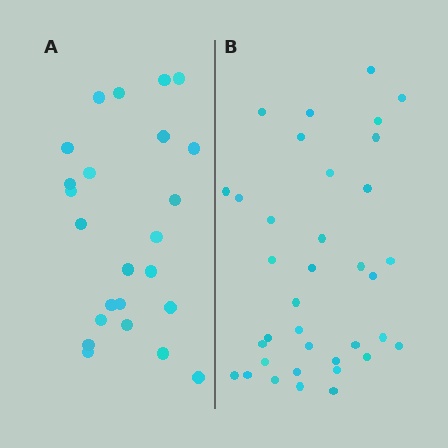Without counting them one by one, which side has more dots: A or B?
Region B (the right region) has more dots.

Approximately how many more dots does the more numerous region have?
Region B has roughly 12 or so more dots than region A.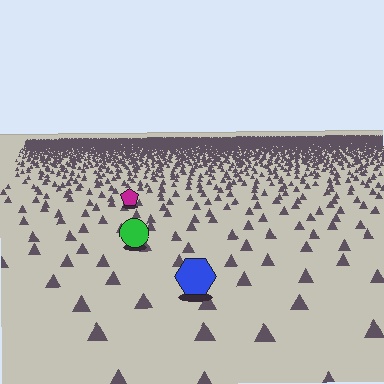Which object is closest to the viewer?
The blue hexagon is closest. The texture marks near it are larger and more spread out.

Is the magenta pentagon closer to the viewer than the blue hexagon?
No. The blue hexagon is closer — you can tell from the texture gradient: the ground texture is coarser near it.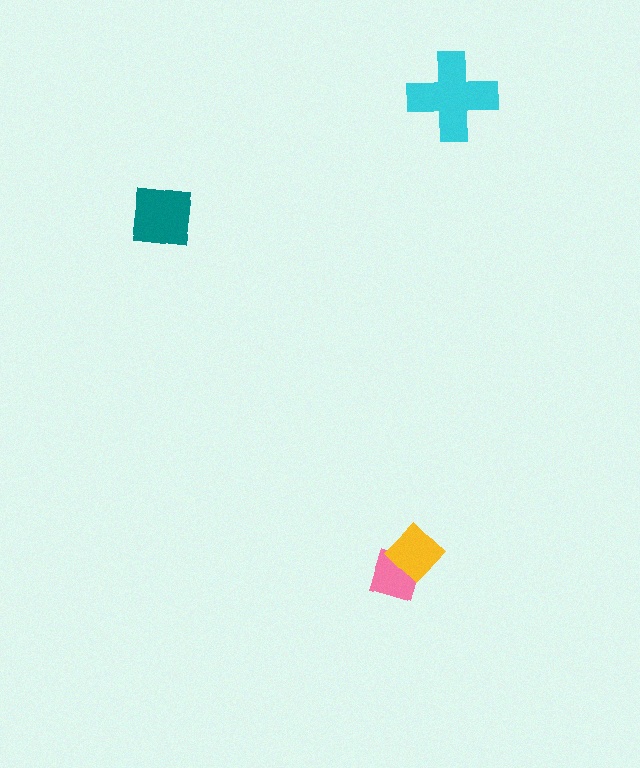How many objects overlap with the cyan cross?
0 objects overlap with the cyan cross.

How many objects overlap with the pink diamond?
1 object overlaps with the pink diamond.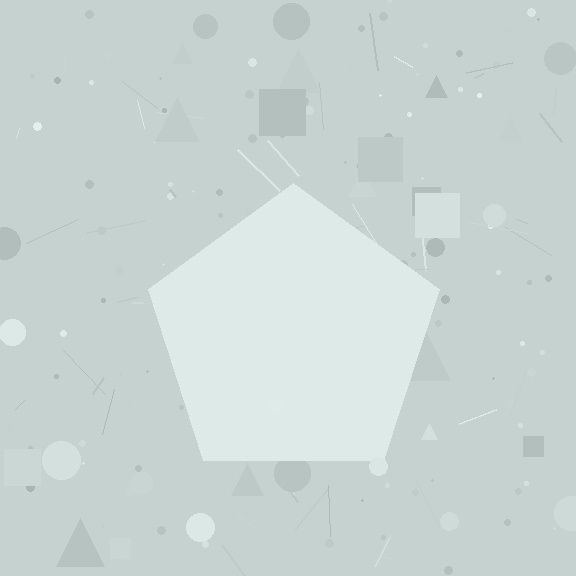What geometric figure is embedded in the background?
A pentagon is embedded in the background.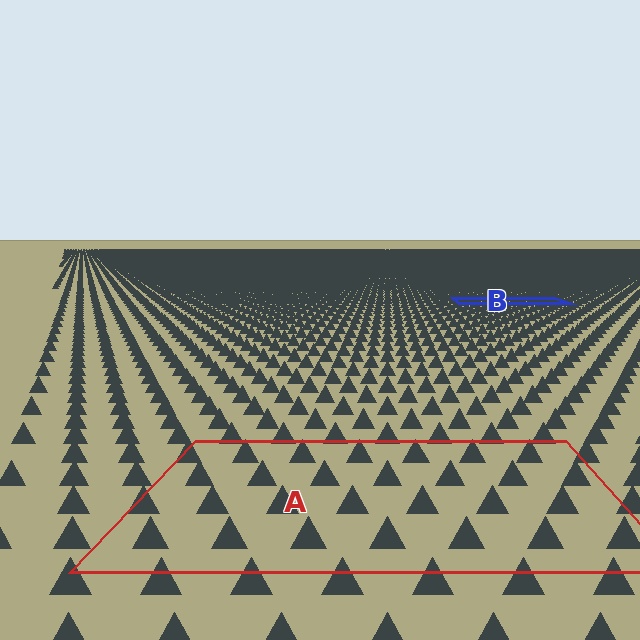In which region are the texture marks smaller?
The texture marks are smaller in region B, because it is farther away.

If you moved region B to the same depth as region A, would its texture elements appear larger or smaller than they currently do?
They would appear larger. At a closer depth, the same texture elements are projected at a bigger on-screen size.